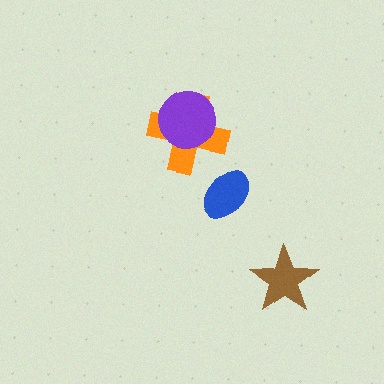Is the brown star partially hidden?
No, no other shape covers it.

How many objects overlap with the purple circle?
1 object overlaps with the purple circle.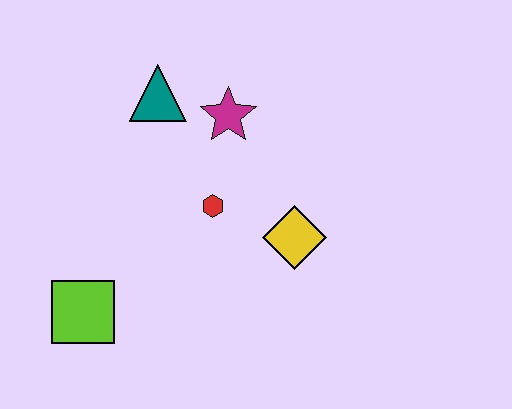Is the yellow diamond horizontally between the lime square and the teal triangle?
No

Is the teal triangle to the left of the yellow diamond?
Yes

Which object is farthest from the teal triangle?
The lime square is farthest from the teal triangle.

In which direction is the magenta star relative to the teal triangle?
The magenta star is to the right of the teal triangle.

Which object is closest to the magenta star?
The teal triangle is closest to the magenta star.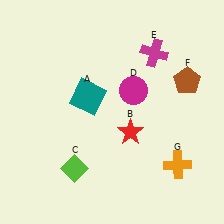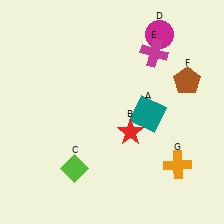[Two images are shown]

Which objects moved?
The objects that moved are: the teal square (A), the magenta circle (D).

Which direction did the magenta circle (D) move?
The magenta circle (D) moved up.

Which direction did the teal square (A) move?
The teal square (A) moved right.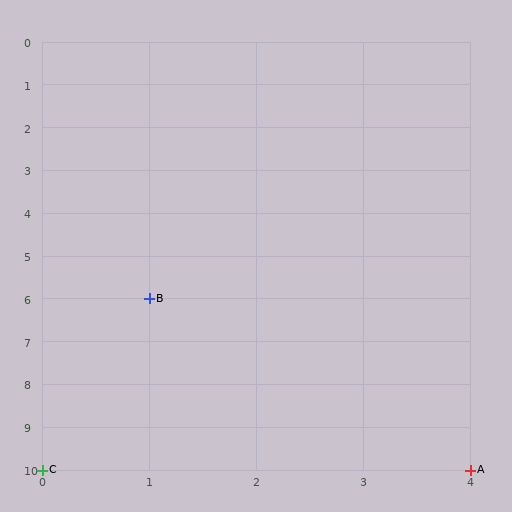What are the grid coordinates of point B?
Point B is at grid coordinates (1, 6).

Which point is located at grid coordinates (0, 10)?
Point C is at (0, 10).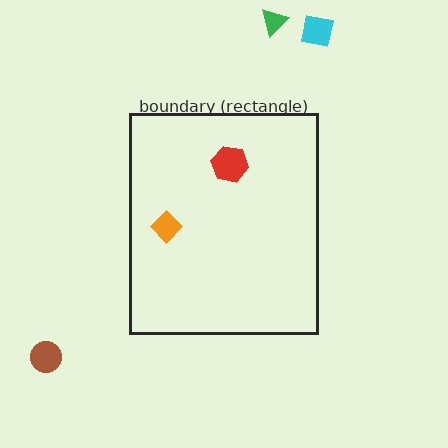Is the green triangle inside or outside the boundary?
Outside.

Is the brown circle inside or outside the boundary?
Outside.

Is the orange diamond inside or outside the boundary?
Inside.